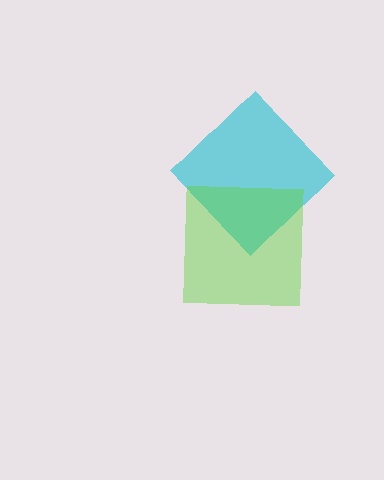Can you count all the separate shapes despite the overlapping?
Yes, there are 2 separate shapes.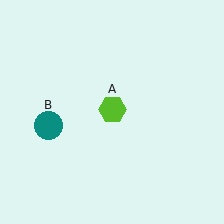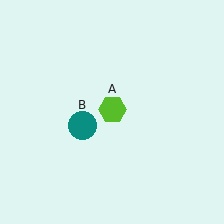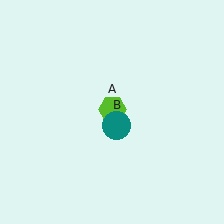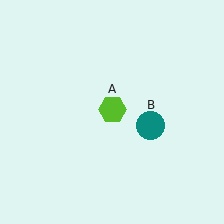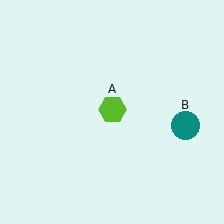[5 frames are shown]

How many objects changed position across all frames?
1 object changed position: teal circle (object B).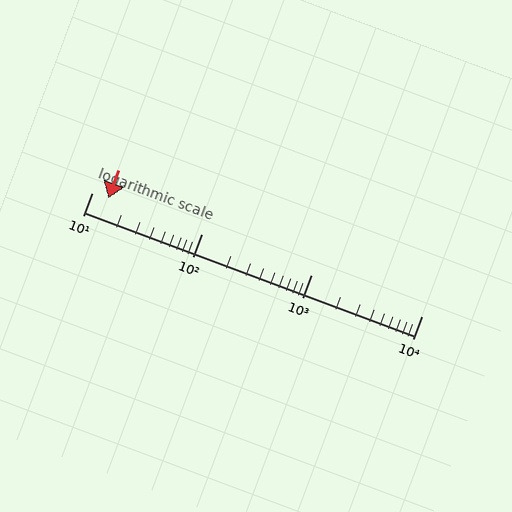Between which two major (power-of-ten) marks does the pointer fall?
The pointer is between 10 and 100.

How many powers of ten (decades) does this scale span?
The scale spans 3 decades, from 10 to 10000.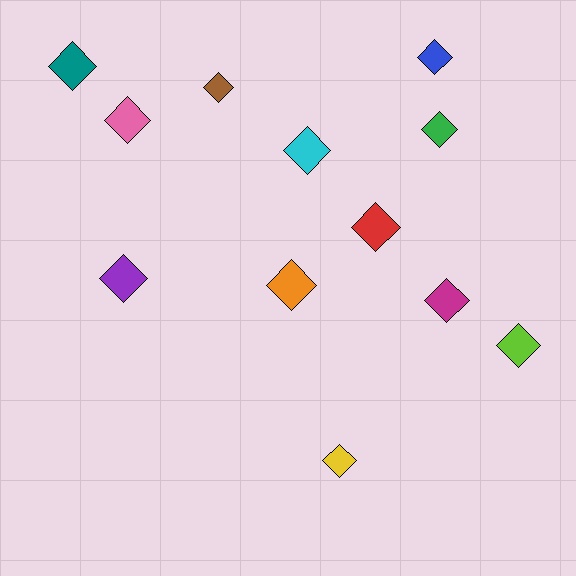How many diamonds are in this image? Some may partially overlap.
There are 12 diamonds.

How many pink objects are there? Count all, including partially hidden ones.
There is 1 pink object.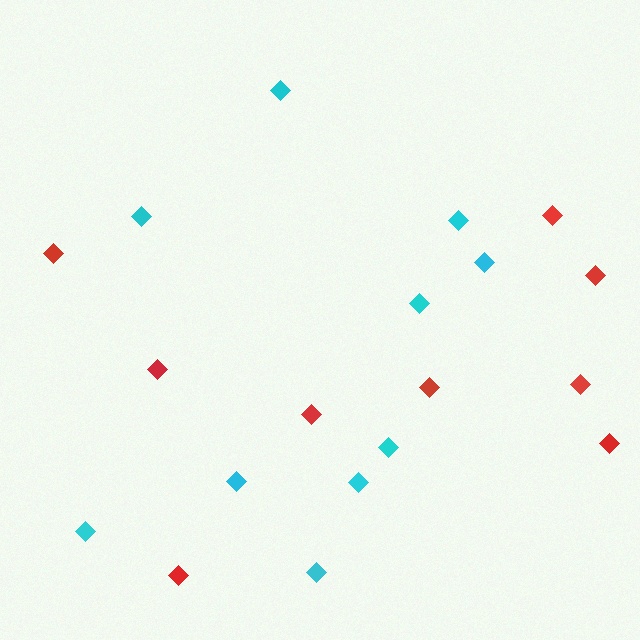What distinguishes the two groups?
There are 2 groups: one group of cyan diamonds (10) and one group of red diamonds (9).